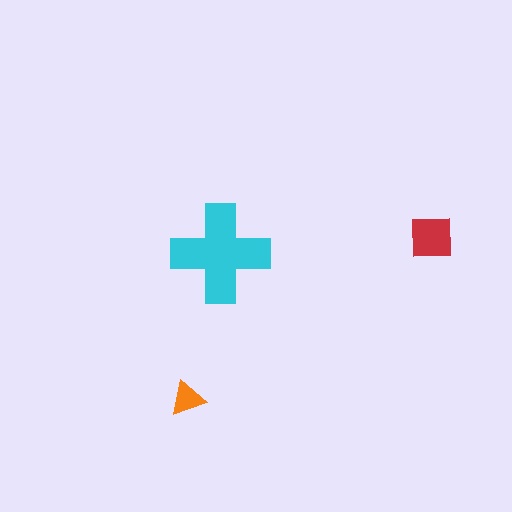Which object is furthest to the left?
The orange triangle is leftmost.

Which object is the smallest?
The orange triangle.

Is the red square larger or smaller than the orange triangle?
Larger.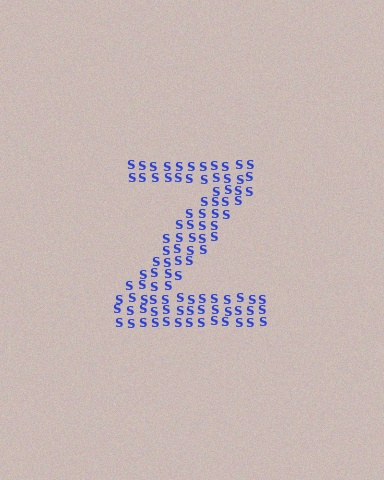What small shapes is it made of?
It is made of small letter S's.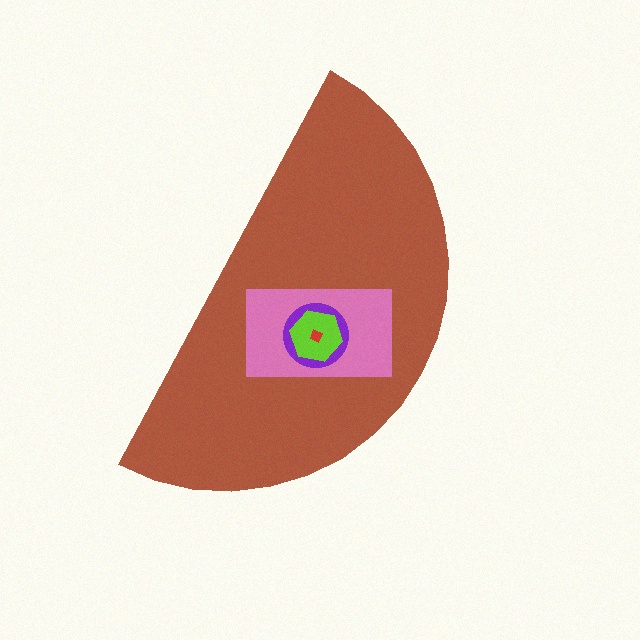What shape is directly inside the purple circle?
The lime hexagon.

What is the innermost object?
The red diamond.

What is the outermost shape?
The brown semicircle.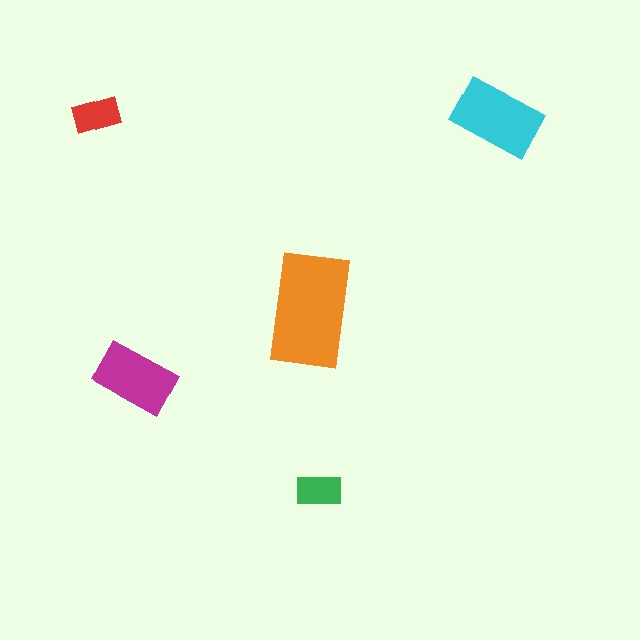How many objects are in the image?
There are 5 objects in the image.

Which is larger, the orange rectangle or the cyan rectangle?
The orange one.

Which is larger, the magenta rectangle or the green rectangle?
The magenta one.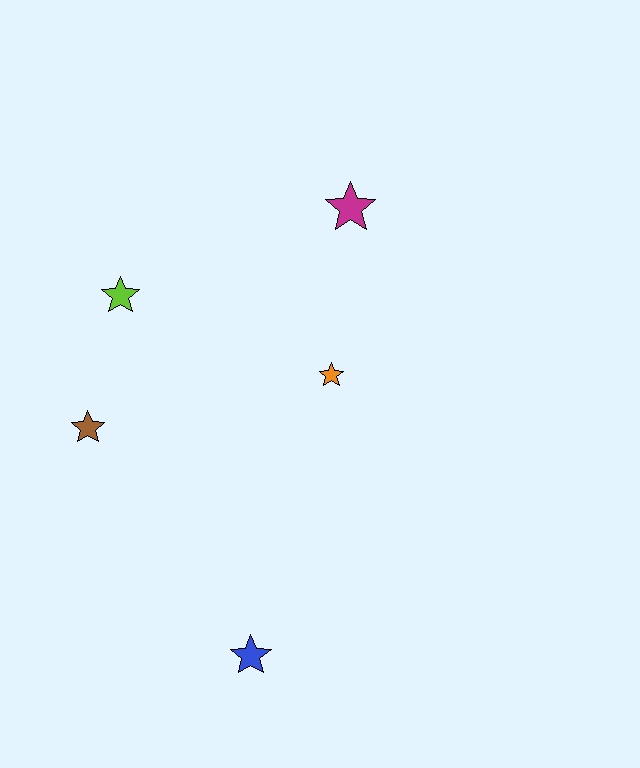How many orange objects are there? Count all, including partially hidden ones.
There is 1 orange object.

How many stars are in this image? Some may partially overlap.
There are 5 stars.